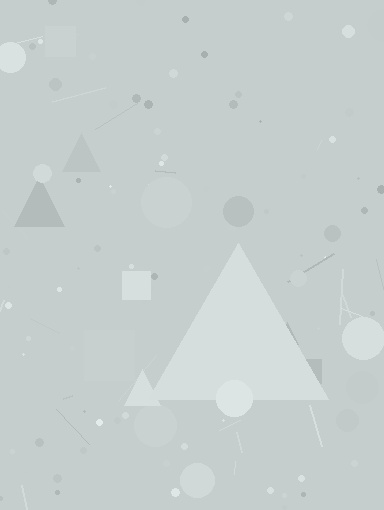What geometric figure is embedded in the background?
A triangle is embedded in the background.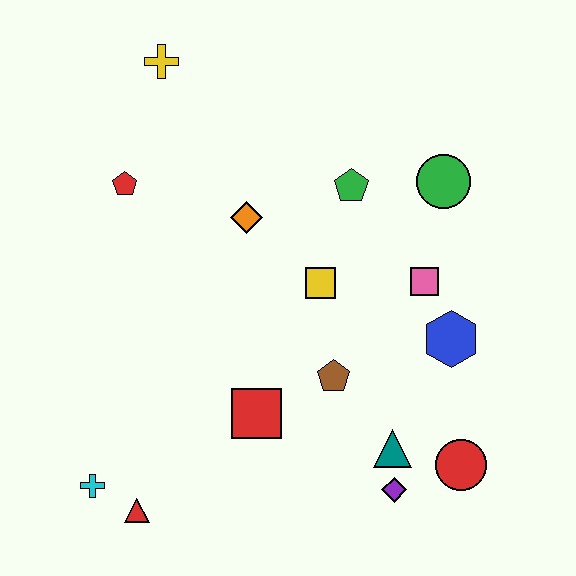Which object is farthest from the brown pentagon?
The yellow cross is farthest from the brown pentagon.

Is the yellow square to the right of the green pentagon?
No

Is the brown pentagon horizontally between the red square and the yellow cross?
No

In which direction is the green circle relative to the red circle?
The green circle is above the red circle.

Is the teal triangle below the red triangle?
No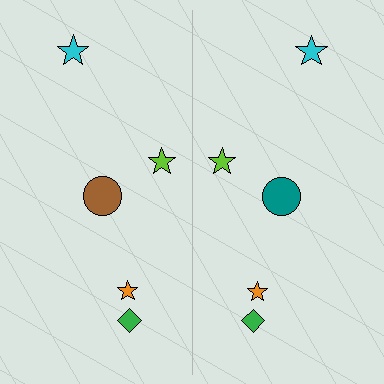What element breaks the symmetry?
The teal circle on the right side breaks the symmetry — its mirror counterpart is brown.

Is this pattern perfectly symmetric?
No, the pattern is not perfectly symmetric. The teal circle on the right side breaks the symmetry — its mirror counterpart is brown.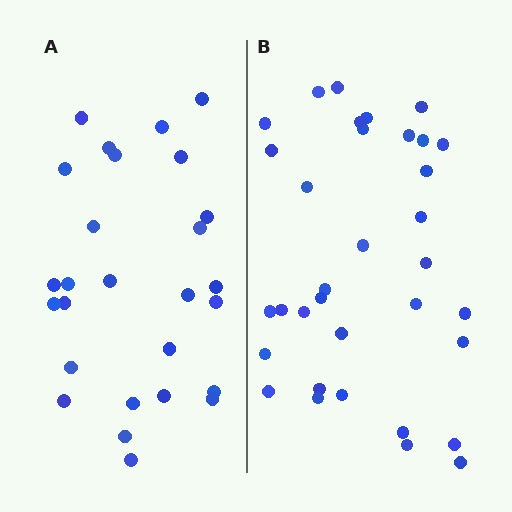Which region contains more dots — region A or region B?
Region B (the right region) has more dots.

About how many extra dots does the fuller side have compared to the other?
Region B has roughly 8 or so more dots than region A.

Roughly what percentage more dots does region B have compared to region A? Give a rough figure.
About 25% more.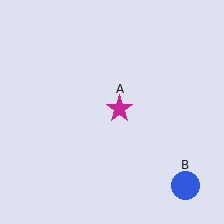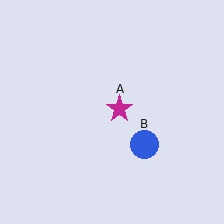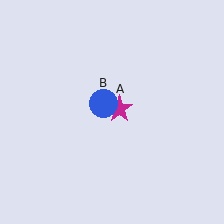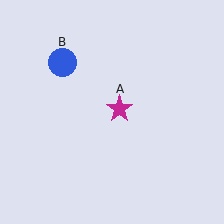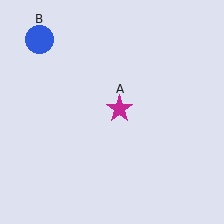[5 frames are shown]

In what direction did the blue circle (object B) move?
The blue circle (object B) moved up and to the left.